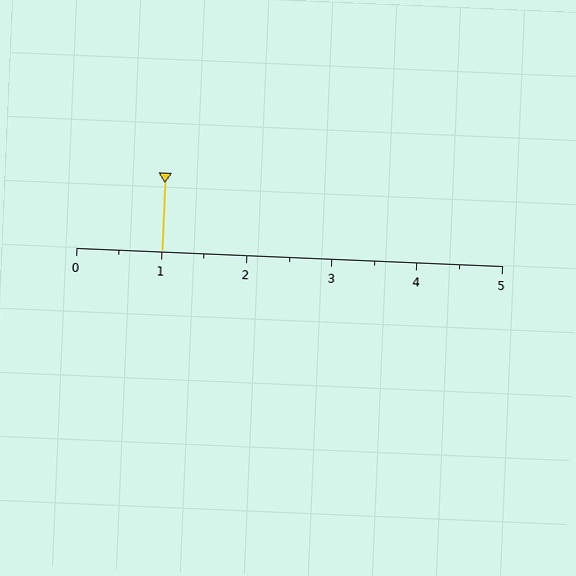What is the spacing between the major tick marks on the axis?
The major ticks are spaced 1 apart.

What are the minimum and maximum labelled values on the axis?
The axis runs from 0 to 5.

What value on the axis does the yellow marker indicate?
The marker indicates approximately 1.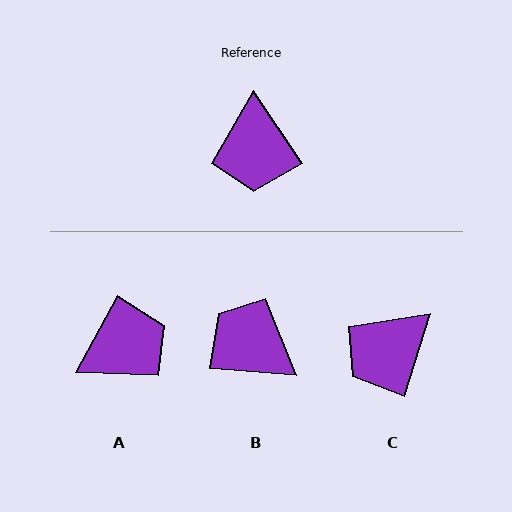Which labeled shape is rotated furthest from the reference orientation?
B, about 128 degrees away.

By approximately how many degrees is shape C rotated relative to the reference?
Approximately 51 degrees clockwise.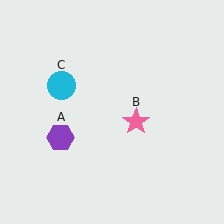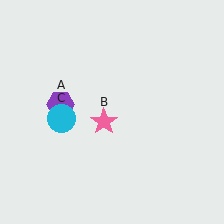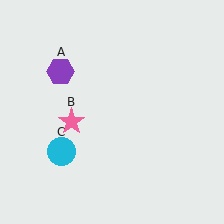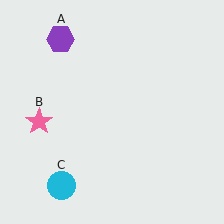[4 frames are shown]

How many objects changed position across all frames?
3 objects changed position: purple hexagon (object A), pink star (object B), cyan circle (object C).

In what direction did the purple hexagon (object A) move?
The purple hexagon (object A) moved up.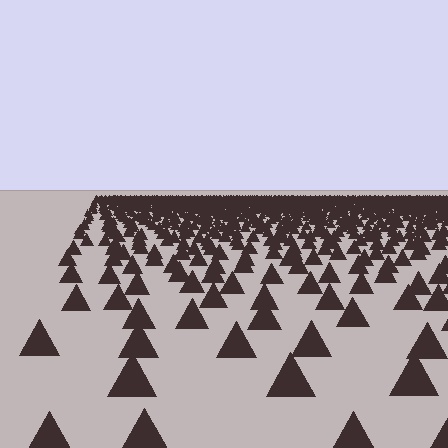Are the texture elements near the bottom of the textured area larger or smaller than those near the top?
Larger. Near the bottom, elements are closer to the viewer and appear at a bigger on-screen size.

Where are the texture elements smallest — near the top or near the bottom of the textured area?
Near the top.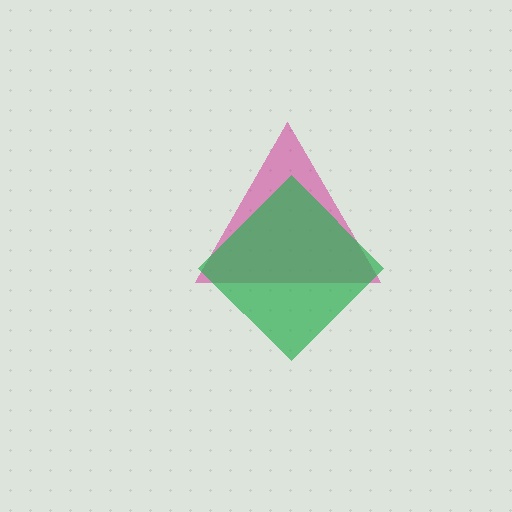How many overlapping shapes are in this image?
There are 2 overlapping shapes in the image.